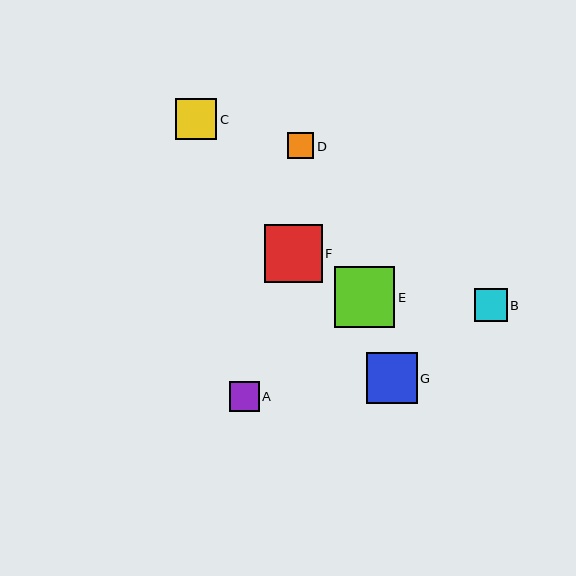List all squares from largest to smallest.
From largest to smallest: E, F, G, C, B, A, D.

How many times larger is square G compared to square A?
Square G is approximately 1.7 times the size of square A.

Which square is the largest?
Square E is the largest with a size of approximately 61 pixels.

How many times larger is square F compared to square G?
Square F is approximately 1.1 times the size of square G.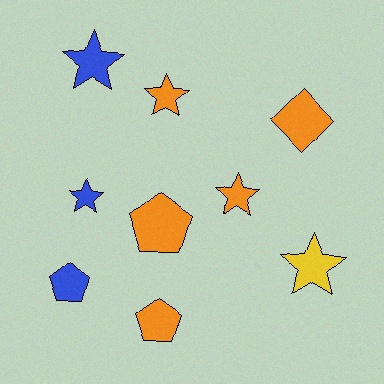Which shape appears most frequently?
Star, with 5 objects.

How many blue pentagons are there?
There is 1 blue pentagon.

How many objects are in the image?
There are 9 objects.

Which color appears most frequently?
Orange, with 5 objects.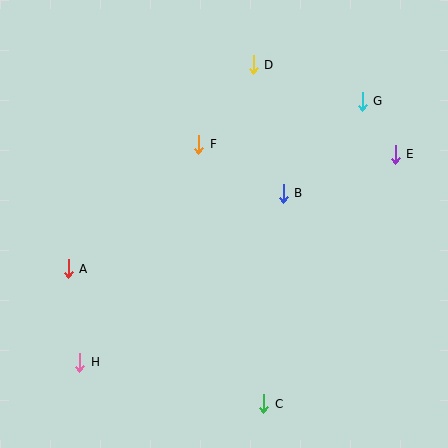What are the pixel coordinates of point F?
Point F is at (199, 144).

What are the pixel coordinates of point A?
Point A is at (68, 269).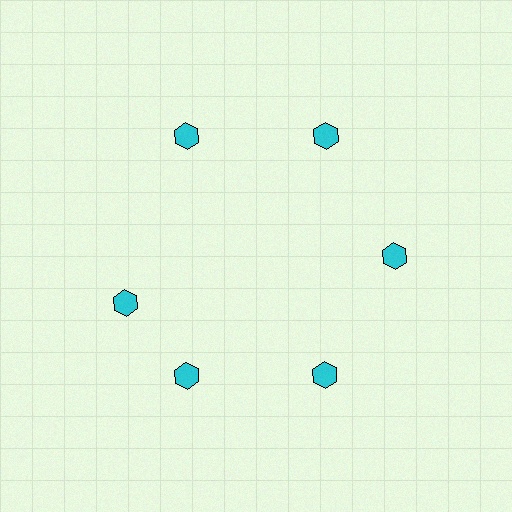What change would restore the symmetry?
The symmetry would be restored by rotating it back into even spacing with its neighbors so that all 6 hexagons sit at equal angles and equal distance from the center.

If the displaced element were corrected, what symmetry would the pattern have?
It would have 6-fold rotational symmetry — the pattern would map onto itself every 60 degrees.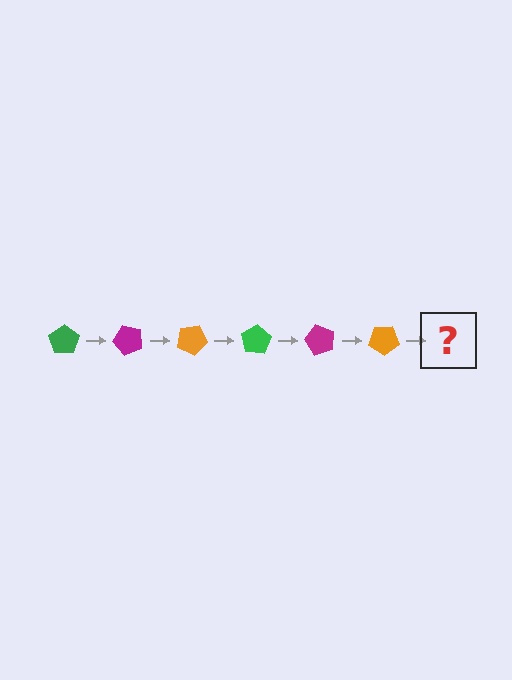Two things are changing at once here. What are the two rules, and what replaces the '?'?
The two rules are that it rotates 50 degrees each step and the color cycles through green, magenta, and orange. The '?' should be a green pentagon, rotated 300 degrees from the start.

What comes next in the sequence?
The next element should be a green pentagon, rotated 300 degrees from the start.